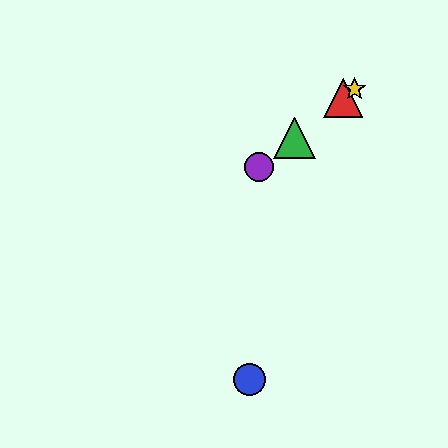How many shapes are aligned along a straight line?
4 shapes (the red triangle, the green triangle, the yellow star, the purple circle) are aligned along a straight line.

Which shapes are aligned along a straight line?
The red triangle, the green triangle, the yellow star, the purple circle are aligned along a straight line.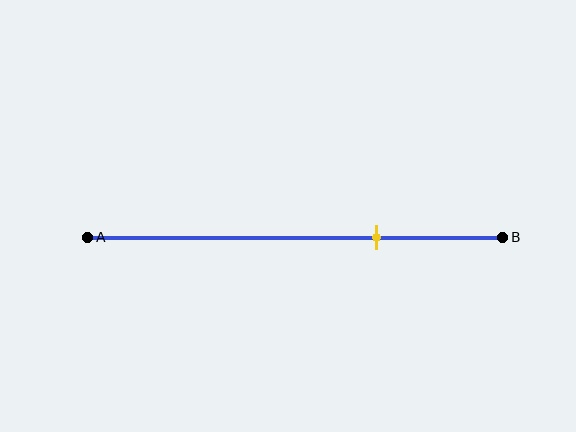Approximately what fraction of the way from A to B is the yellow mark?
The yellow mark is approximately 70% of the way from A to B.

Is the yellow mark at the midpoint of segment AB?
No, the mark is at about 70% from A, not at the 50% midpoint.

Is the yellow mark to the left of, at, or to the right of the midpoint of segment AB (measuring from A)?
The yellow mark is to the right of the midpoint of segment AB.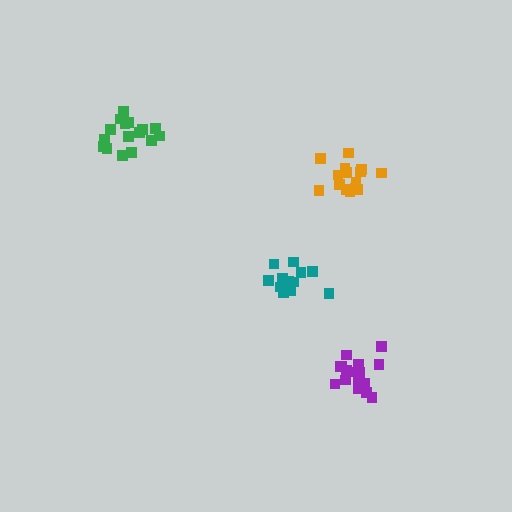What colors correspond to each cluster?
The clusters are colored: green, orange, teal, purple.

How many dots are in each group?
Group 1: 16 dots, Group 2: 15 dots, Group 3: 14 dots, Group 4: 16 dots (61 total).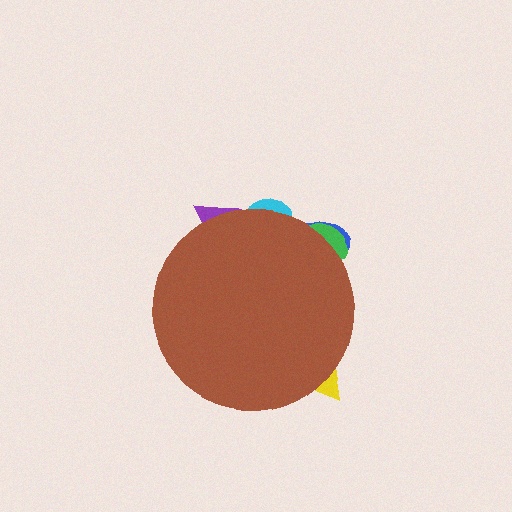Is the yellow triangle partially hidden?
Yes, the yellow triangle is partially hidden behind the brown circle.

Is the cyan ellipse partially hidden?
Yes, the cyan ellipse is partially hidden behind the brown circle.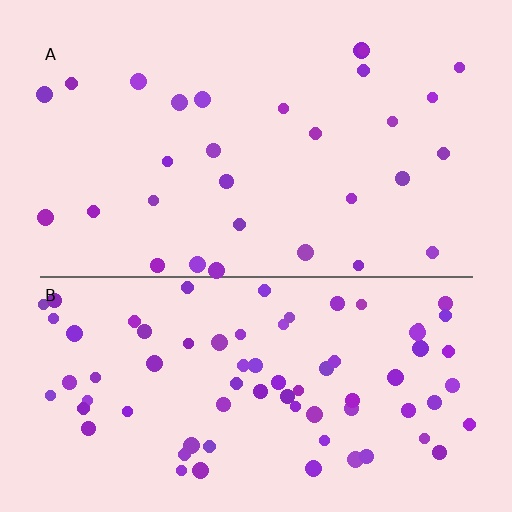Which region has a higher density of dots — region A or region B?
B (the bottom).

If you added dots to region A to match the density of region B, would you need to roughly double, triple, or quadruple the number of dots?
Approximately double.